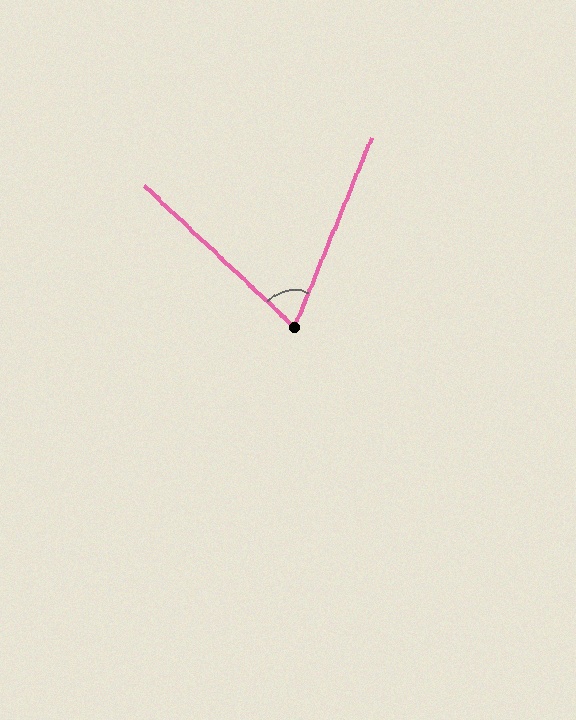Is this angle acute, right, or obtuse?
It is acute.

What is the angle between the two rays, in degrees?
Approximately 69 degrees.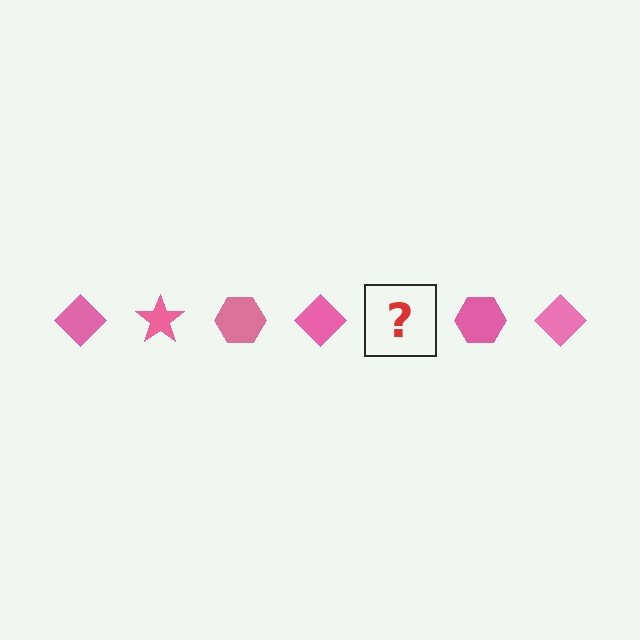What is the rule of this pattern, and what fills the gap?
The rule is that the pattern cycles through diamond, star, hexagon shapes in pink. The gap should be filled with a pink star.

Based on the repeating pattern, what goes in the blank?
The blank should be a pink star.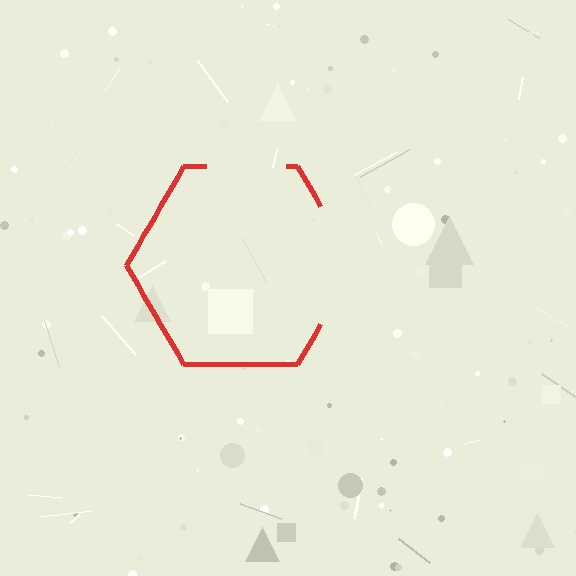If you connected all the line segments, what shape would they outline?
They would outline a hexagon.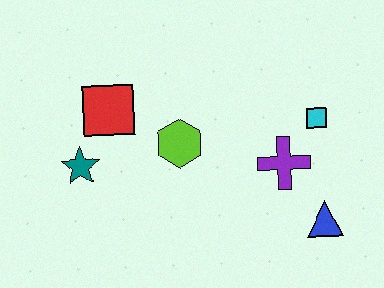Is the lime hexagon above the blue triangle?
Yes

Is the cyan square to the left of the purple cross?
No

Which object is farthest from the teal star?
The blue triangle is farthest from the teal star.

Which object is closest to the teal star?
The red square is closest to the teal star.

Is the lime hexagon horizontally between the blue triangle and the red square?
Yes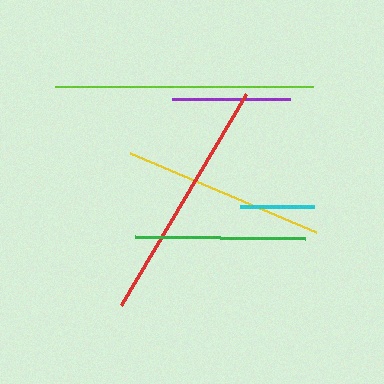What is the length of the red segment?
The red segment is approximately 245 pixels long.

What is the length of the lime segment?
The lime segment is approximately 257 pixels long.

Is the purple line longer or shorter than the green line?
The green line is longer than the purple line.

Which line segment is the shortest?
The cyan line is the shortest at approximately 73 pixels.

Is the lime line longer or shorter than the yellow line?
The lime line is longer than the yellow line.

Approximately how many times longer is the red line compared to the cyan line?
The red line is approximately 3.3 times the length of the cyan line.